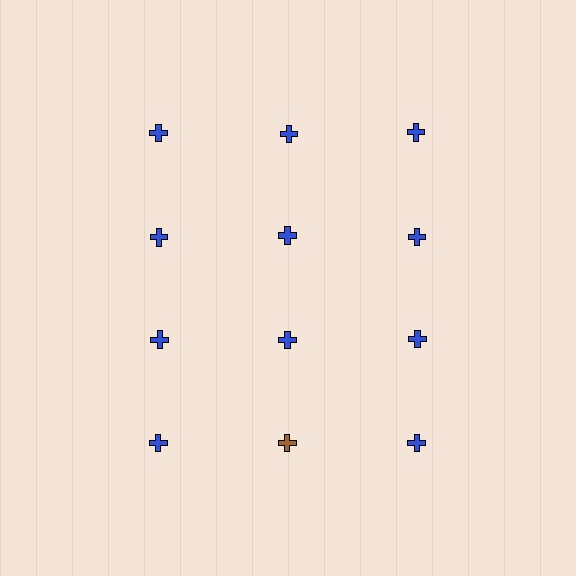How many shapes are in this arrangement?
There are 12 shapes arranged in a grid pattern.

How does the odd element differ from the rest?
It has a different color: brown instead of blue.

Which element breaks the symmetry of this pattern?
The brown cross in the fourth row, second from left column breaks the symmetry. All other shapes are blue crosses.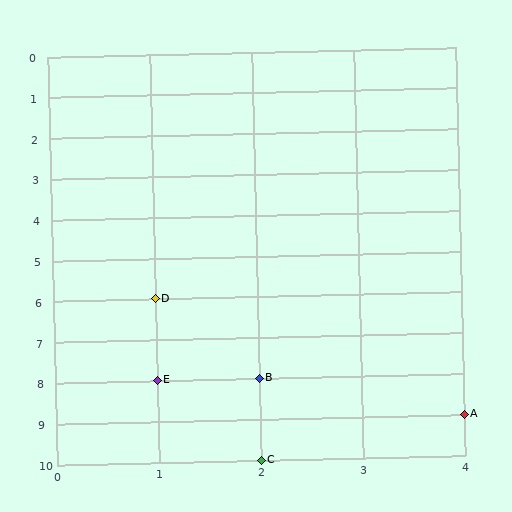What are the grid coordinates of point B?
Point B is at grid coordinates (2, 8).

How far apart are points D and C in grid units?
Points D and C are 1 column and 4 rows apart (about 4.1 grid units diagonally).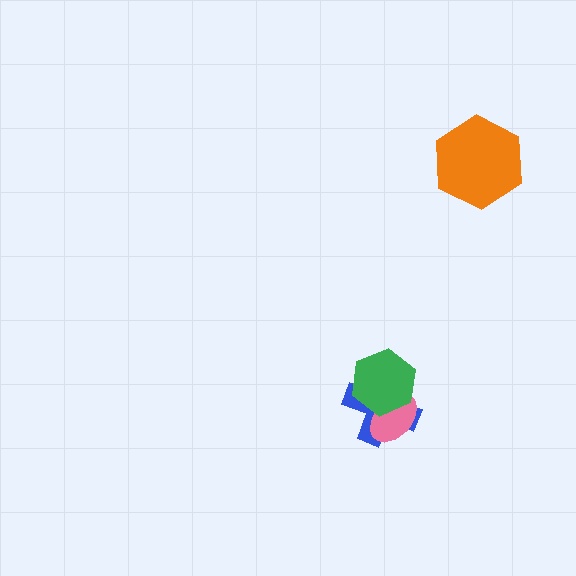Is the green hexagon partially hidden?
No, no other shape covers it.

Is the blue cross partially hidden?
Yes, it is partially covered by another shape.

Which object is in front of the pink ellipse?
The green hexagon is in front of the pink ellipse.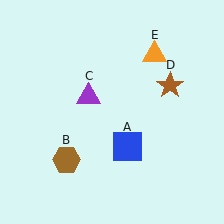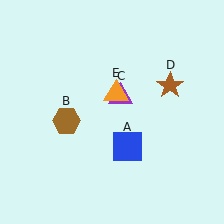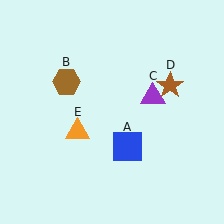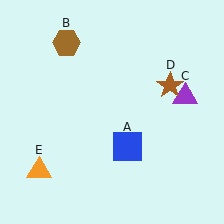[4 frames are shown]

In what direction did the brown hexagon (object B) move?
The brown hexagon (object B) moved up.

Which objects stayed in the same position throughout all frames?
Blue square (object A) and brown star (object D) remained stationary.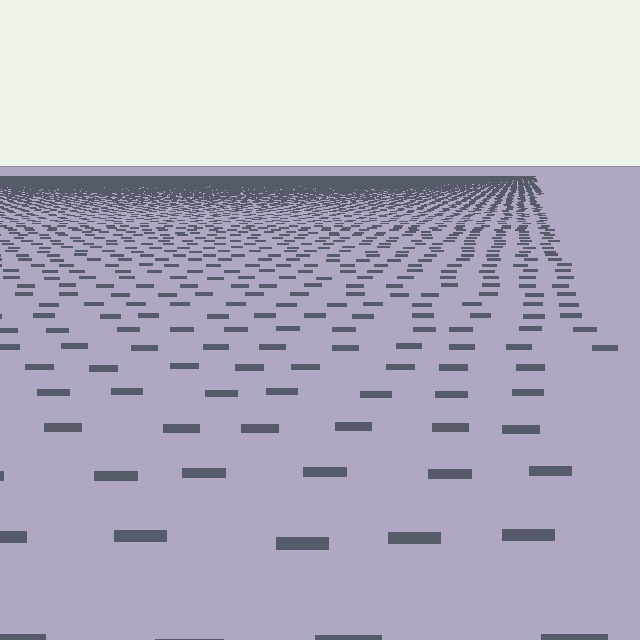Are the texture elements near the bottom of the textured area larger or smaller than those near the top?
Larger. Near the bottom, elements are closer to the viewer and appear at a bigger on-screen size.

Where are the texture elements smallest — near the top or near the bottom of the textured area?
Near the top.